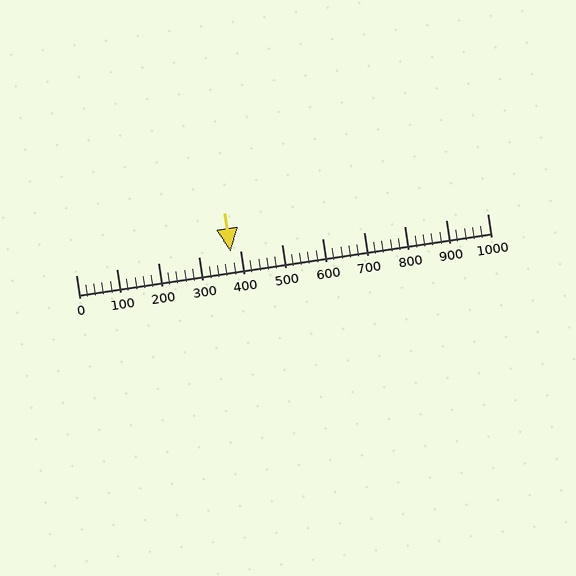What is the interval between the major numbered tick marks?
The major tick marks are spaced 100 units apart.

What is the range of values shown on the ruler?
The ruler shows values from 0 to 1000.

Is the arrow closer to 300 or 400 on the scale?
The arrow is closer to 400.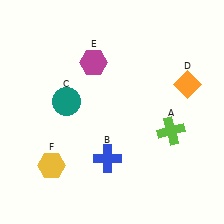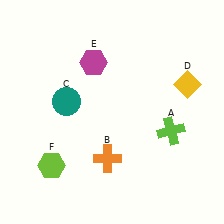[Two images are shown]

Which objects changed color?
B changed from blue to orange. D changed from orange to yellow. F changed from yellow to lime.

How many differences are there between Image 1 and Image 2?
There are 3 differences between the two images.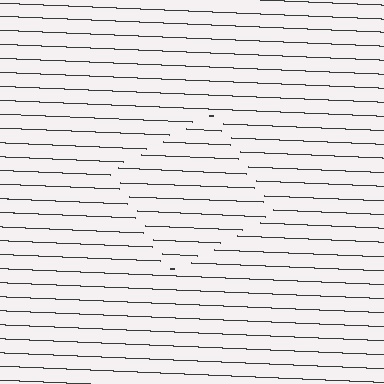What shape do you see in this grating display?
An illusory square. The interior of the shape contains the same grating, shifted by half a period — the contour is defined by the phase discontinuity where line-ends from the inner and outer gratings abut.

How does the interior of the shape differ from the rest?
The interior of the shape contains the same grating, shifted by half a period — the contour is defined by the phase discontinuity where line-ends from the inner and outer gratings abut.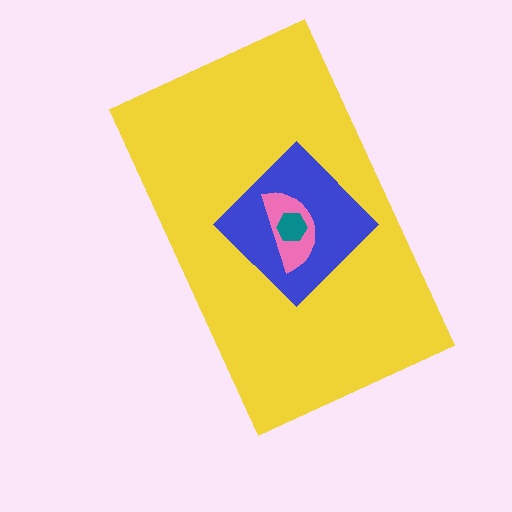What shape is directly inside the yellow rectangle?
The blue diamond.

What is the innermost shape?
The teal hexagon.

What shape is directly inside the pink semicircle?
The teal hexagon.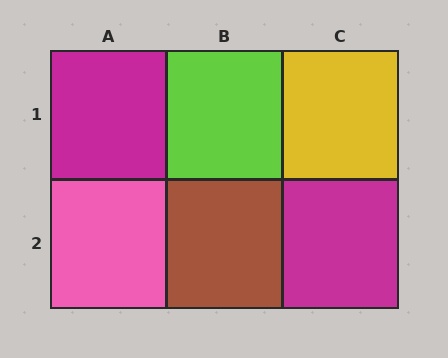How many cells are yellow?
1 cell is yellow.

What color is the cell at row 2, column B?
Brown.